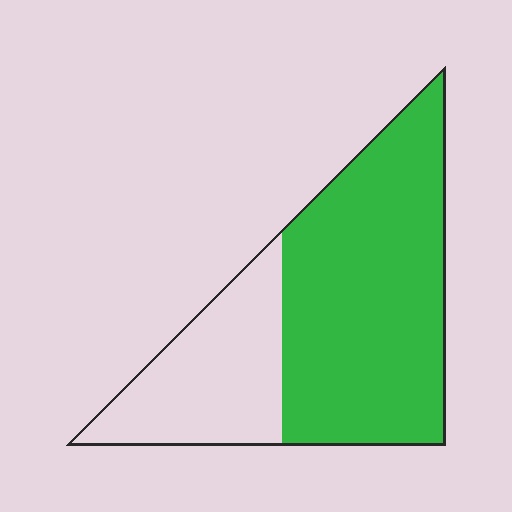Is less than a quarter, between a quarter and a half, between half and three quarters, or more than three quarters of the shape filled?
Between half and three quarters.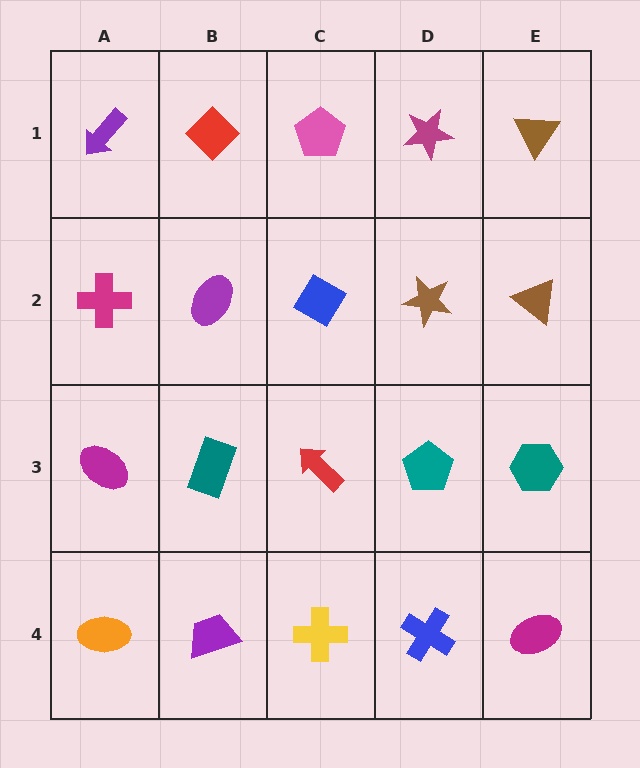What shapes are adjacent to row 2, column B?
A red diamond (row 1, column B), a teal rectangle (row 3, column B), a magenta cross (row 2, column A), a blue diamond (row 2, column C).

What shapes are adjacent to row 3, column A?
A magenta cross (row 2, column A), an orange ellipse (row 4, column A), a teal rectangle (row 3, column B).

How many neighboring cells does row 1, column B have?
3.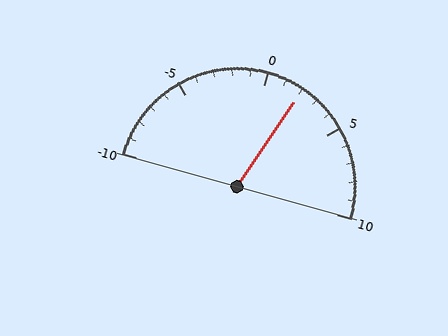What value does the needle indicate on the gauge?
The needle indicates approximately 2.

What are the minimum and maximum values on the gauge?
The gauge ranges from -10 to 10.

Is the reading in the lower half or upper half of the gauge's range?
The reading is in the upper half of the range (-10 to 10).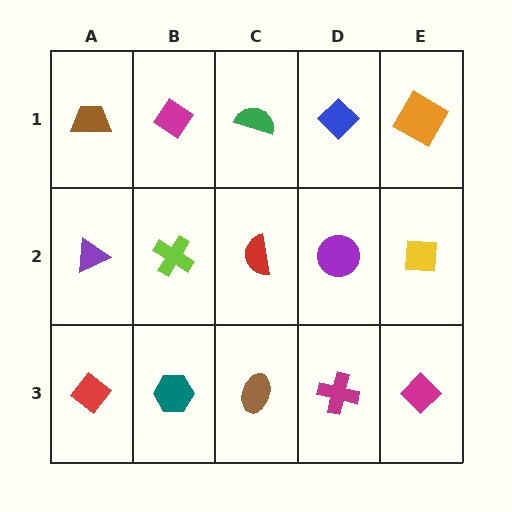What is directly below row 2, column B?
A teal hexagon.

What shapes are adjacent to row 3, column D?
A purple circle (row 2, column D), a brown ellipse (row 3, column C), a magenta diamond (row 3, column E).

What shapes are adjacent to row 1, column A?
A purple triangle (row 2, column A), a magenta diamond (row 1, column B).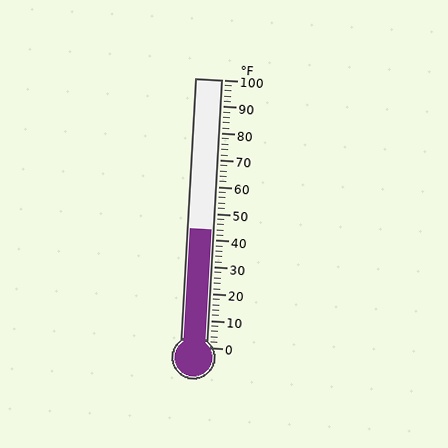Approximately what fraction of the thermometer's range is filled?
The thermometer is filled to approximately 45% of its range.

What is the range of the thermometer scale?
The thermometer scale ranges from 0°F to 100°F.